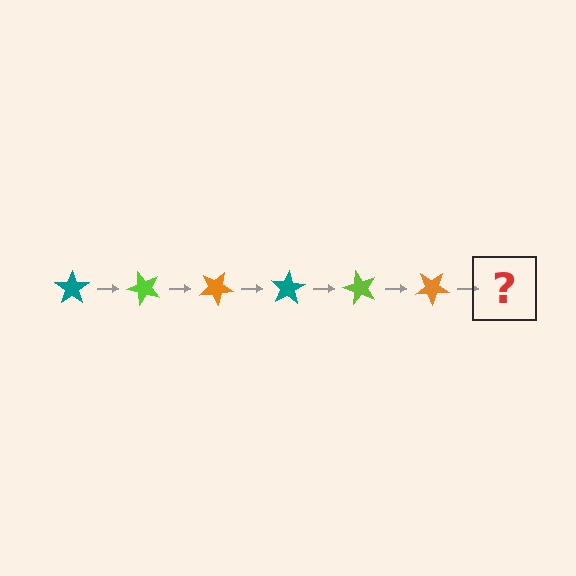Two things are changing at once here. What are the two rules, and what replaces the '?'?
The two rules are that it rotates 50 degrees each step and the color cycles through teal, lime, and orange. The '?' should be a teal star, rotated 300 degrees from the start.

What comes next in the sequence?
The next element should be a teal star, rotated 300 degrees from the start.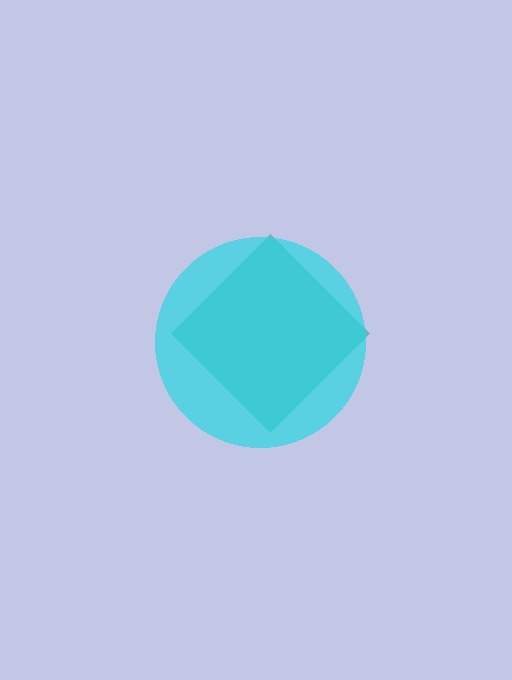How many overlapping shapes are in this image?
There are 2 overlapping shapes in the image.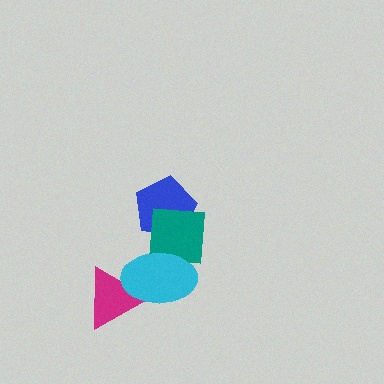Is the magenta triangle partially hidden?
Yes, it is partially covered by another shape.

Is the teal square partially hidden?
Yes, it is partially covered by another shape.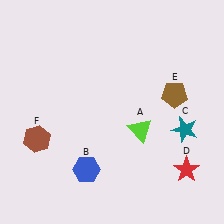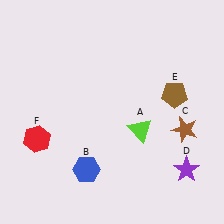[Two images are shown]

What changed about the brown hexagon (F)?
In Image 1, F is brown. In Image 2, it changed to red.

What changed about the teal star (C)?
In Image 1, C is teal. In Image 2, it changed to brown.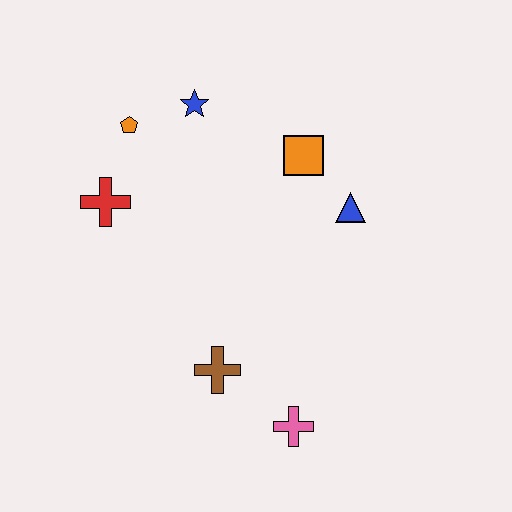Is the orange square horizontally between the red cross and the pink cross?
No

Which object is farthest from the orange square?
The pink cross is farthest from the orange square.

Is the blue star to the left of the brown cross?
Yes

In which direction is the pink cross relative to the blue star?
The pink cross is below the blue star.